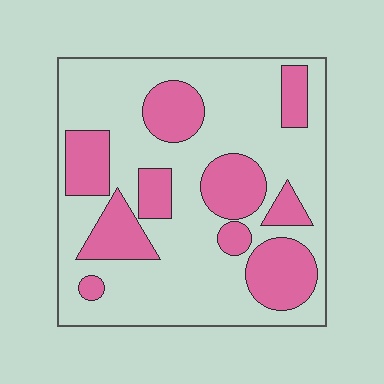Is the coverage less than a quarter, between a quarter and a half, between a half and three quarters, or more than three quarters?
Between a quarter and a half.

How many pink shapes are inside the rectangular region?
10.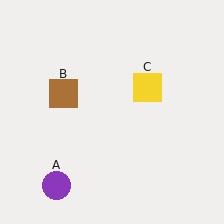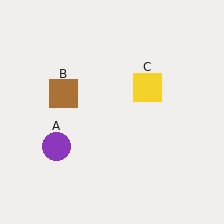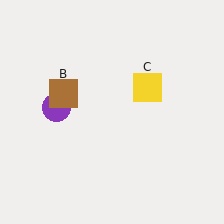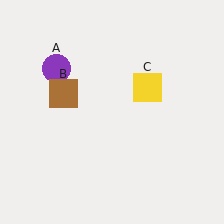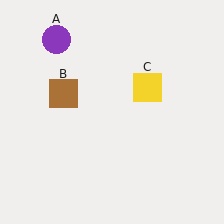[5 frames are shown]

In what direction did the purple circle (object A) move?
The purple circle (object A) moved up.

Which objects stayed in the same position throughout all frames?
Brown square (object B) and yellow square (object C) remained stationary.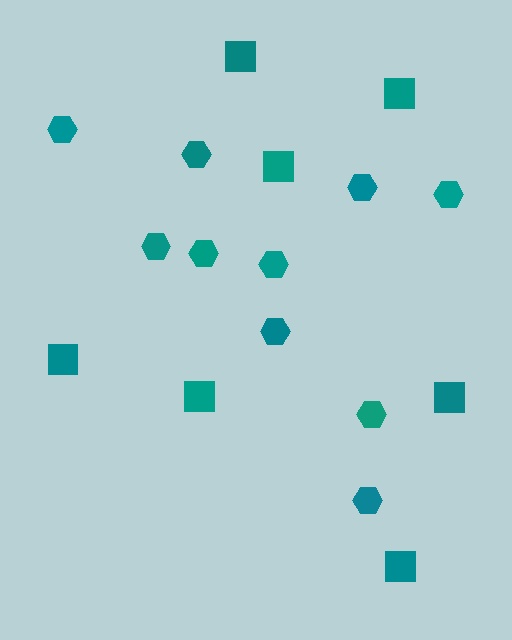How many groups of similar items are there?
There are 2 groups: one group of hexagons (10) and one group of squares (7).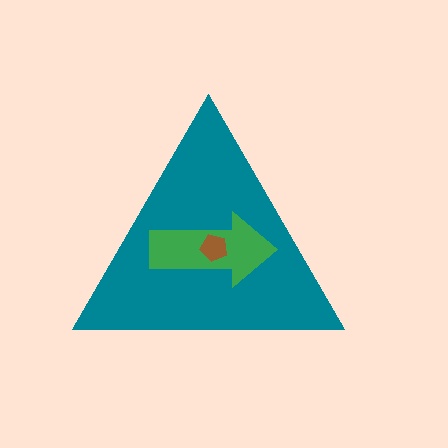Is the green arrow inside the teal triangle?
Yes.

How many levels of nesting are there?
3.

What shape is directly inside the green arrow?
The brown pentagon.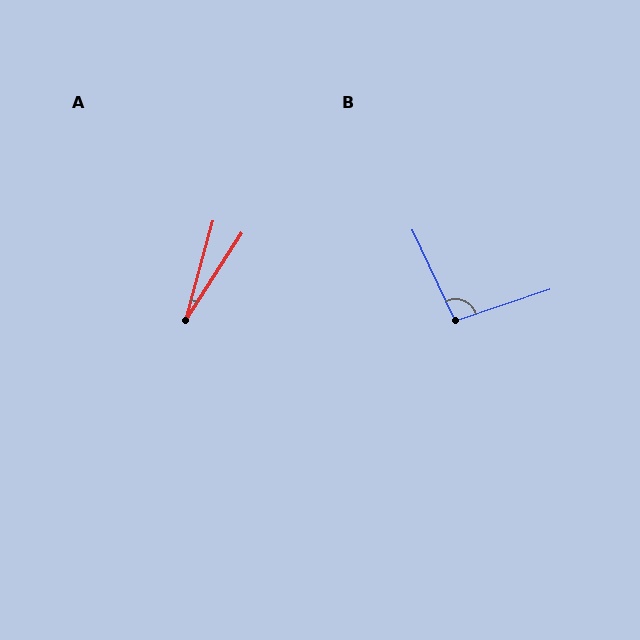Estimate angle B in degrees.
Approximately 97 degrees.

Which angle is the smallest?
A, at approximately 17 degrees.